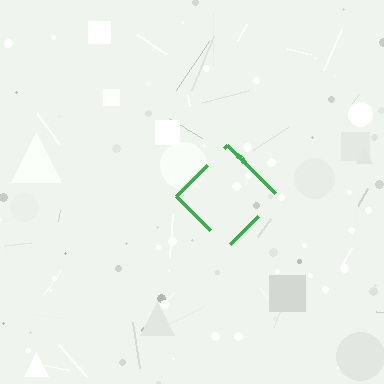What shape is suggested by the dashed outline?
The dashed outline suggests a diamond.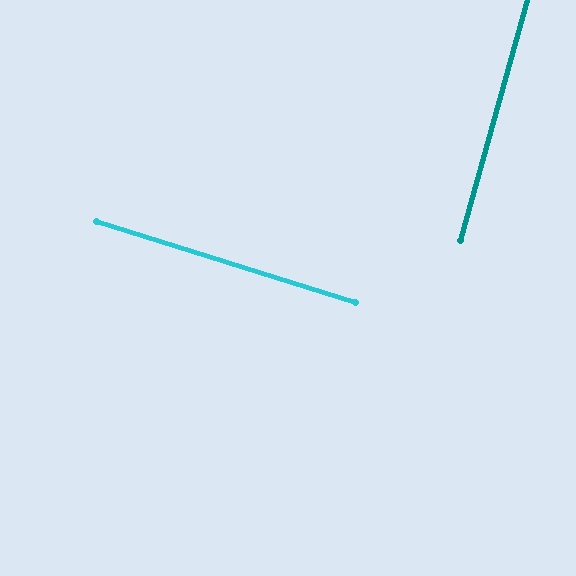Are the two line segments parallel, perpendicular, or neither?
Perpendicular — they meet at approximately 88°.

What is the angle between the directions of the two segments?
Approximately 88 degrees.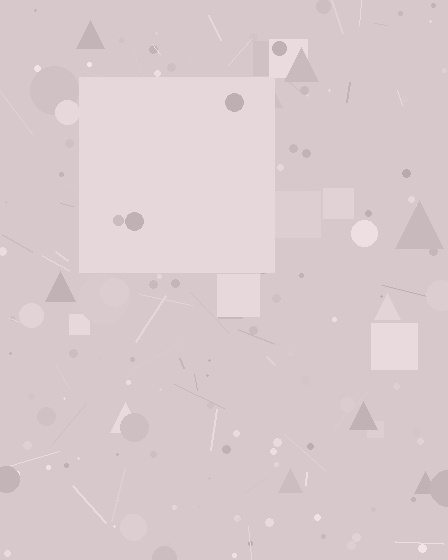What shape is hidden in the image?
A square is hidden in the image.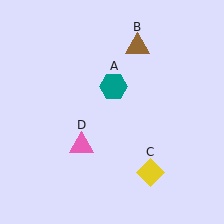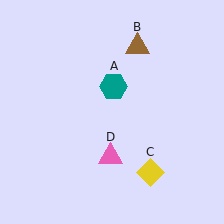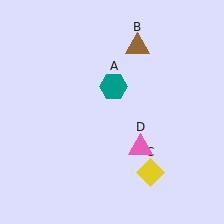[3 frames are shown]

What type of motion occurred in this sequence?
The pink triangle (object D) rotated counterclockwise around the center of the scene.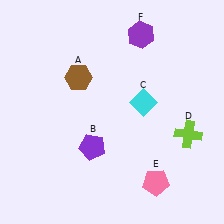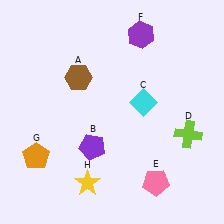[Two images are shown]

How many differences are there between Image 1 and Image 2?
There are 2 differences between the two images.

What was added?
An orange pentagon (G), a yellow star (H) were added in Image 2.